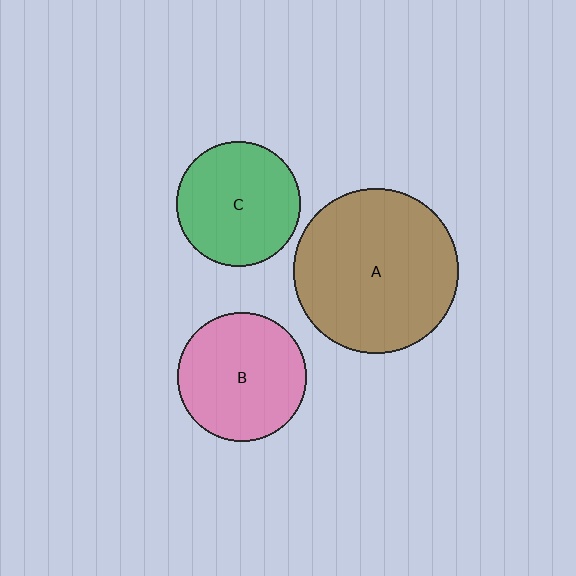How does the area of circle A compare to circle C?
Approximately 1.8 times.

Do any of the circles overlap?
No, none of the circles overlap.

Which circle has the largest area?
Circle A (brown).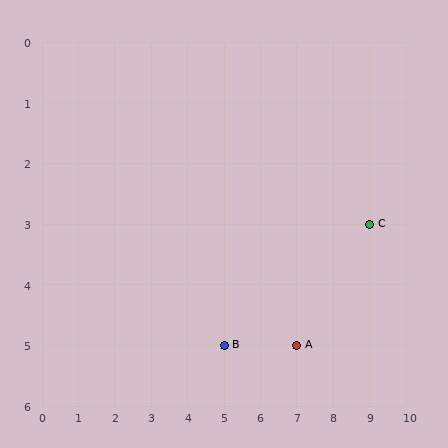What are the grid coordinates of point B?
Point B is at grid coordinates (5, 5).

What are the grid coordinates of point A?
Point A is at grid coordinates (7, 5).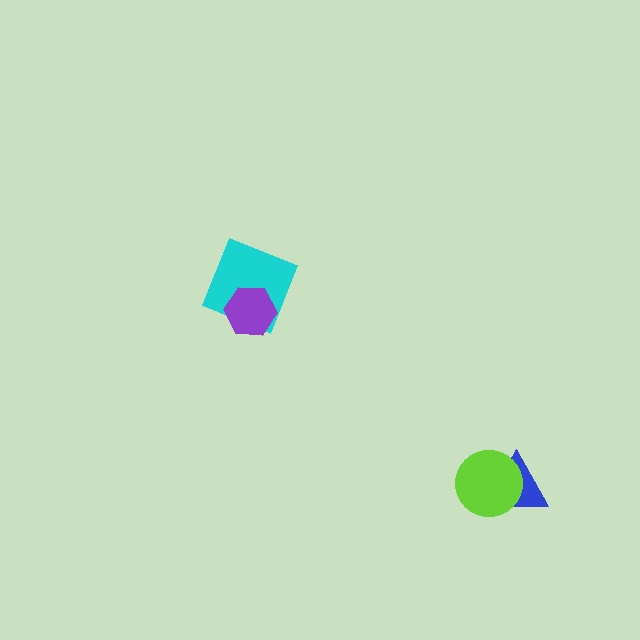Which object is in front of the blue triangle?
The lime circle is in front of the blue triangle.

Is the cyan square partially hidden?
Yes, it is partially covered by another shape.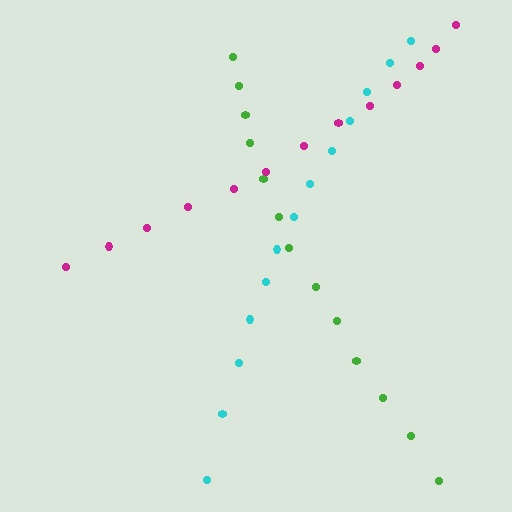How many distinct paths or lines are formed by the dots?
There are 3 distinct paths.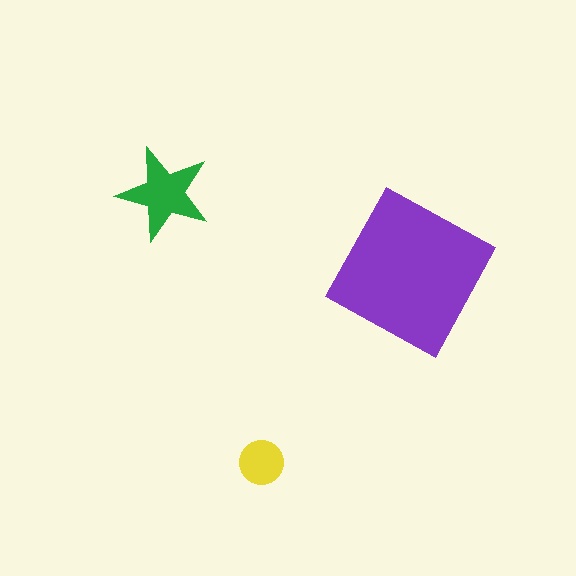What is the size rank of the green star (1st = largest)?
2nd.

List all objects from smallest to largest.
The yellow circle, the green star, the purple square.